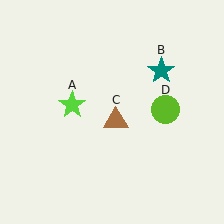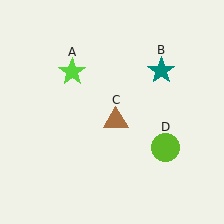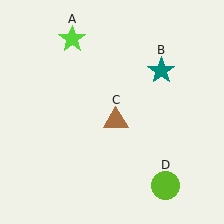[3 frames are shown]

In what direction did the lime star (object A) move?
The lime star (object A) moved up.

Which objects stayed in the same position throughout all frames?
Teal star (object B) and brown triangle (object C) remained stationary.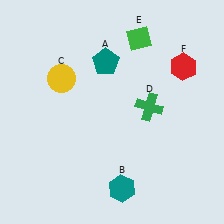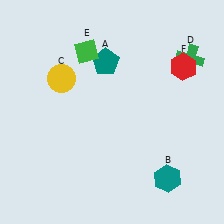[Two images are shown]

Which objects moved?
The objects that moved are: the teal hexagon (B), the green cross (D), the green diamond (E).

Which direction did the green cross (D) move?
The green cross (D) moved up.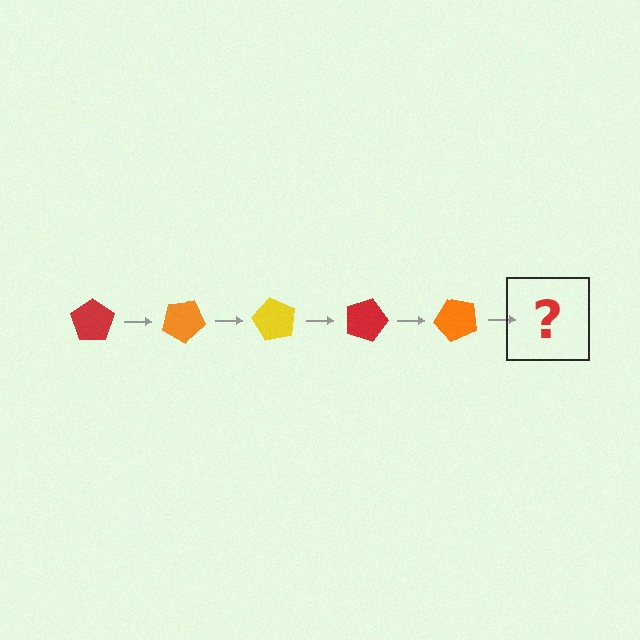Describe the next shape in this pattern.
It should be a yellow pentagon, rotated 150 degrees from the start.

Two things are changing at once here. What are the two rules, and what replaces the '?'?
The two rules are that it rotates 30 degrees each step and the color cycles through red, orange, and yellow. The '?' should be a yellow pentagon, rotated 150 degrees from the start.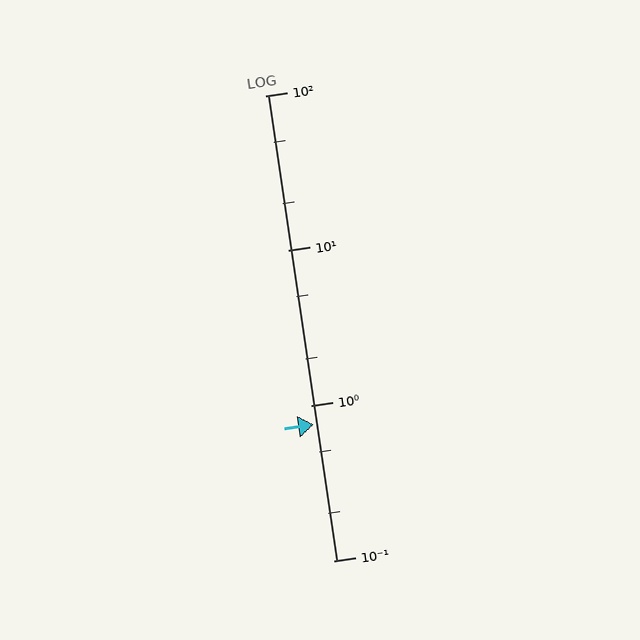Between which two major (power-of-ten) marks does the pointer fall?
The pointer is between 0.1 and 1.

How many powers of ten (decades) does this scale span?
The scale spans 3 decades, from 0.1 to 100.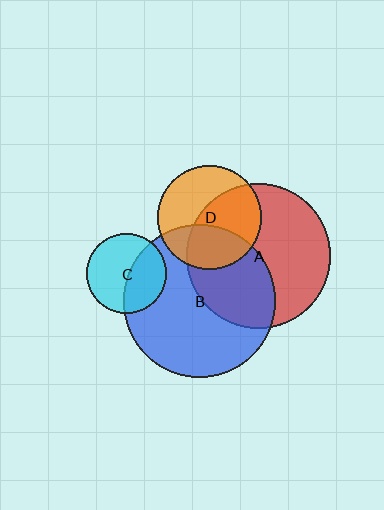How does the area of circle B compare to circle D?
Approximately 2.2 times.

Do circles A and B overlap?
Yes.